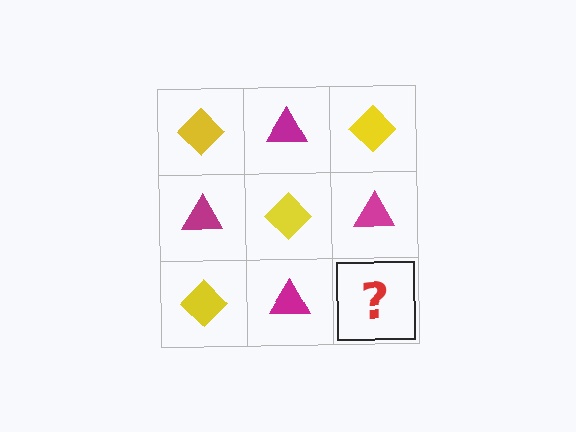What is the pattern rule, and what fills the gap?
The rule is that it alternates yellow diamond and magenta triangle in a checkerboard pattern. The gap should be filled with a yellow diamond.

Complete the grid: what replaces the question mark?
The question mark should be replaced with a yellow diamond.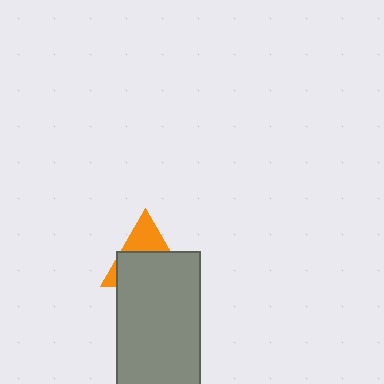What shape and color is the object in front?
The object in front is a gray rectangle.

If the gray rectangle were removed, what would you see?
You would see the complete orange triangle.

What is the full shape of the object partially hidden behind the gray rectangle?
The partially hidden object is an orange triangle.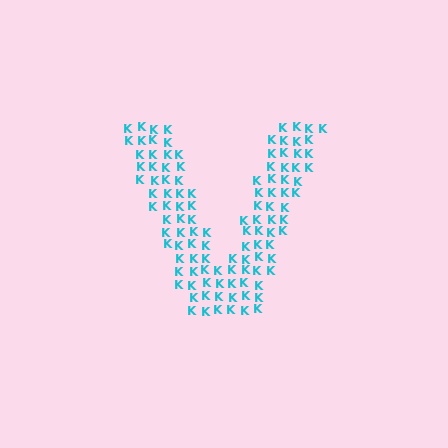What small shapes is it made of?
It is made of small letter K's.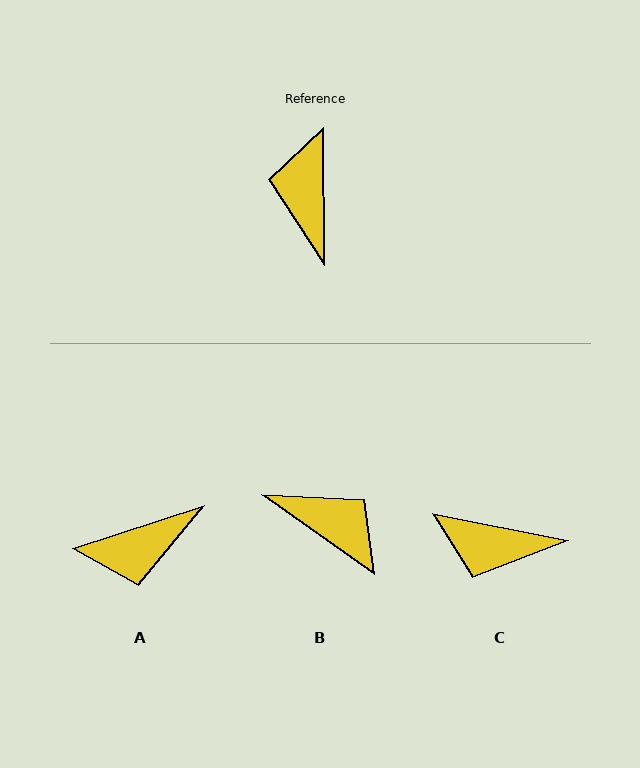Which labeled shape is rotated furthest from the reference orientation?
B, about 126 degrees away.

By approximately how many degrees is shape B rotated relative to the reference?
Approximately 126 degrees clockwise.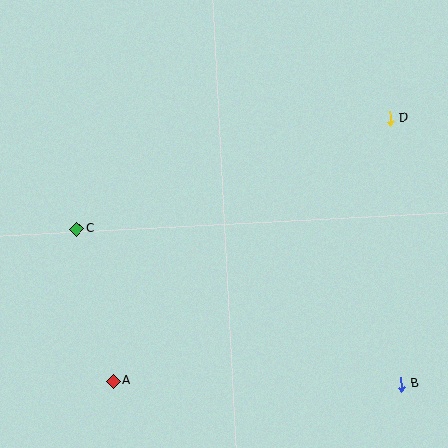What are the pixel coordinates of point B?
Point B is at (401, 384).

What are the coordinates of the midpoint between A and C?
The midpoint between A and C is at (95, 305).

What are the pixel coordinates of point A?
Point A is at (113, 381).